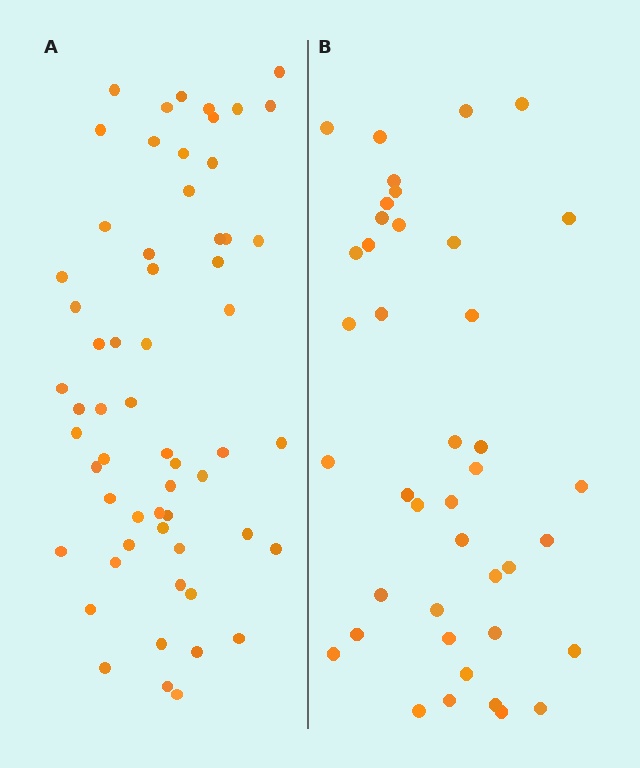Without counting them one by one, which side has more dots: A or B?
Region A (the left region) has more dots.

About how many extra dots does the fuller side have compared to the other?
Region A has approximately 20 more dots than region B.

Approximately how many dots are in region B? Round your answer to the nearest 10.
About 40 dots. (The exact count is 41, which rounds to 40.)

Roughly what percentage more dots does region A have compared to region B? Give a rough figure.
About 45% more.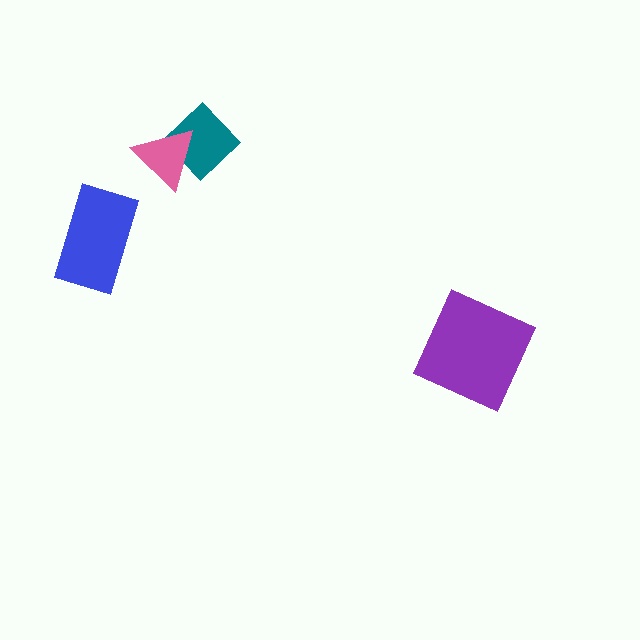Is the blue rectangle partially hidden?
No, no other shape covers it.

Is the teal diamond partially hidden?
Yes, it is partially covered by another shape.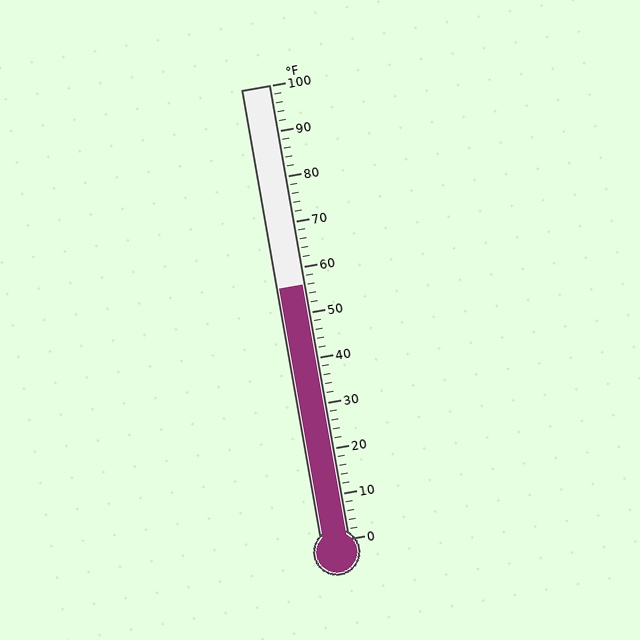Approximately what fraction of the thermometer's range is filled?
The thermometer is filled to approximately 55% of its range.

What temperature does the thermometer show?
The thermometer shows approximately 56°F.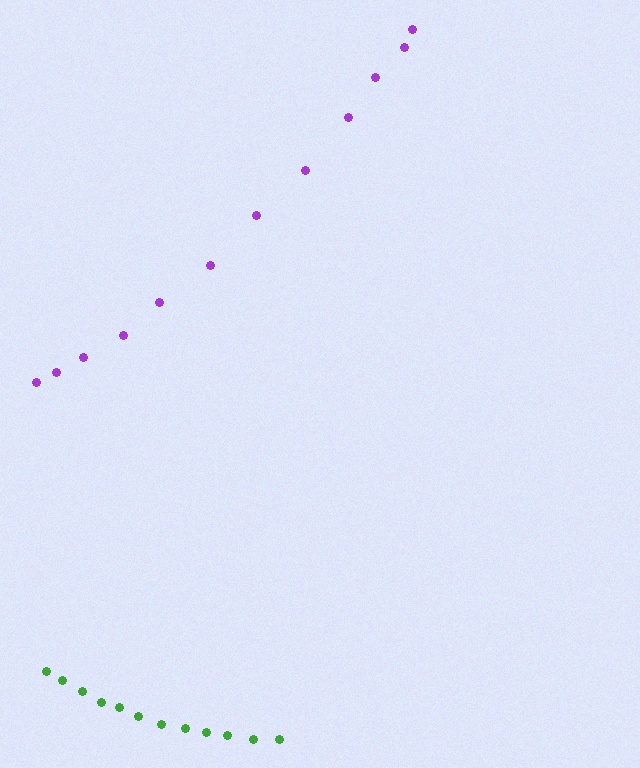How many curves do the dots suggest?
There are 2 distinct paths.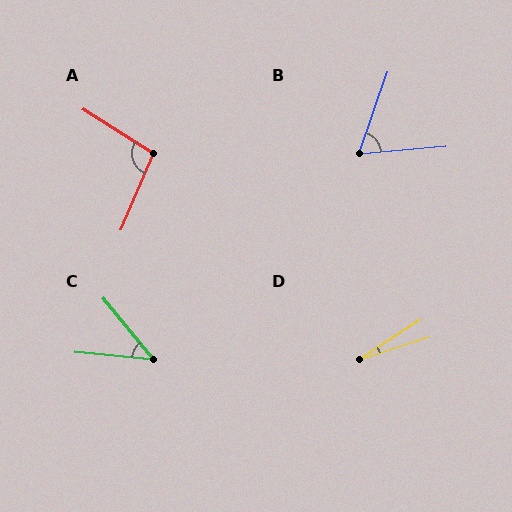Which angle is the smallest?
D, at approximately 15 degrees.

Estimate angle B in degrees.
Approximately 66 degrees.